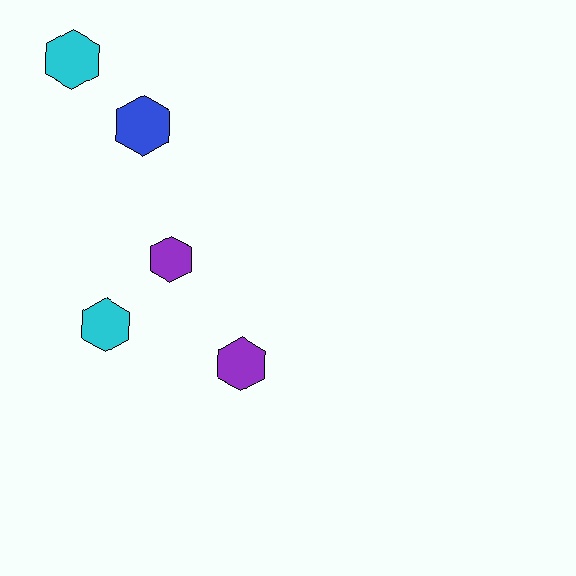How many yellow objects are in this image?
There are no yellow objects.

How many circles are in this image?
There are no circles.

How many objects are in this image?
There are 5 objects.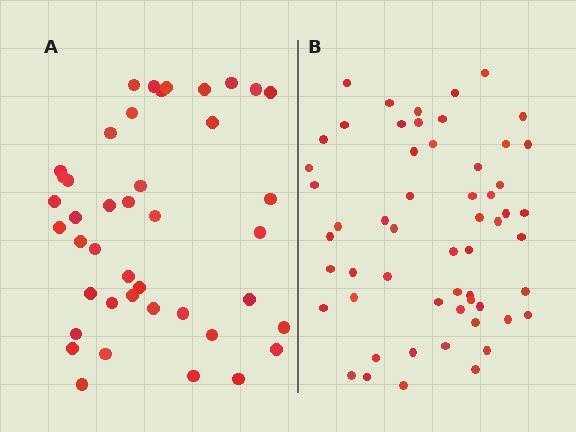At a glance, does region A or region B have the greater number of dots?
Region B (the right region) has more dots.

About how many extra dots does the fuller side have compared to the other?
Region B has approximately 15 more dots than region A.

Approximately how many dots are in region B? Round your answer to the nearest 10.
About 60 dots. (The exact count is 56, which rounds to 60.)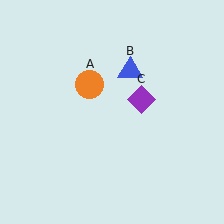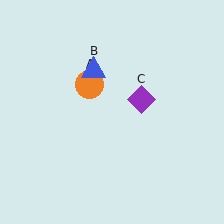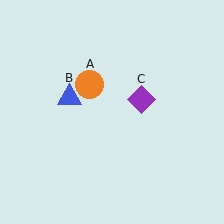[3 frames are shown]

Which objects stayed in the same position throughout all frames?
Orange circle (object A) and purple diamond (object C) remained stationary.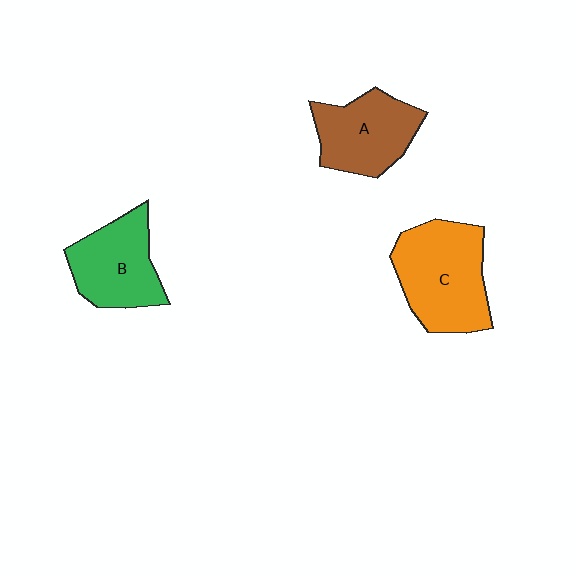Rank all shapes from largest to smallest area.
From largest to smallest: C (orange), B (green), A (brown).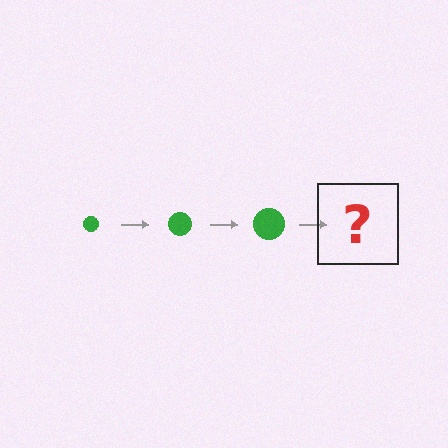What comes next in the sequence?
The next element should be a green circle, larger than the previous one.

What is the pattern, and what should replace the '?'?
The pattern is that the circle gets progressively larger each step. The '?' should be a green circle, larger than the previous one.